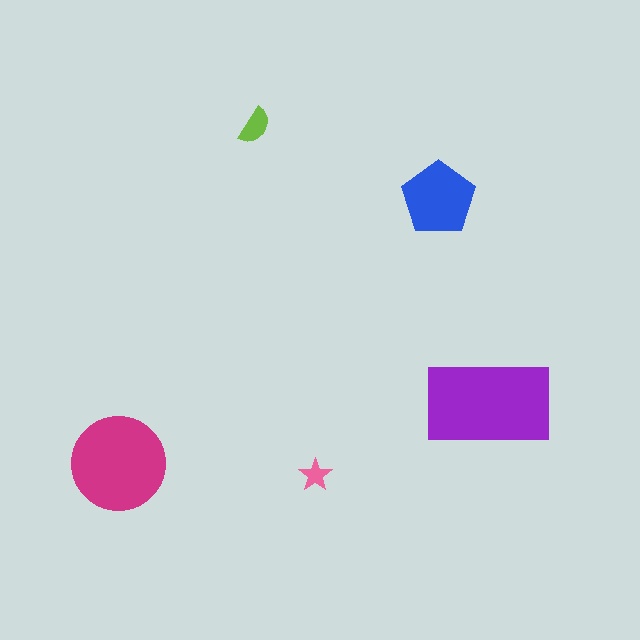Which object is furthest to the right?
The purple rectangle is rightmost.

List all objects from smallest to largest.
The pink star, the lime semicircle, the blue pentagon, the magenta circle, the purple rectangle.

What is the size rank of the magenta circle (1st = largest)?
2nd.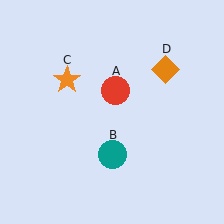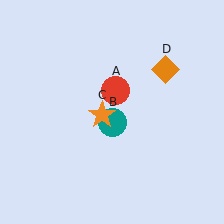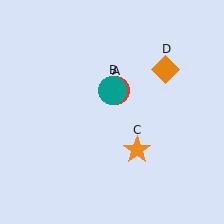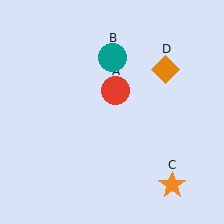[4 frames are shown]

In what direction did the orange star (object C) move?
The orange star (object C) moved down and to the right.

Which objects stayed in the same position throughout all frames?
Red circle (object A) and orange diamond (object D) remained stationary.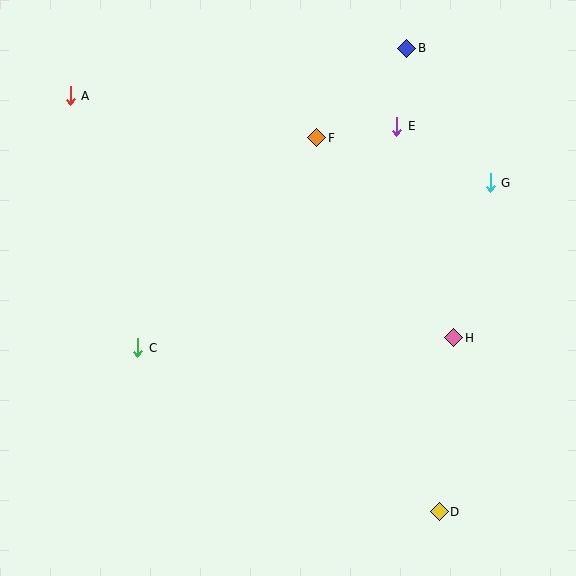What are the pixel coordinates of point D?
Point D is at (439, 512).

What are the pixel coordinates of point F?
Point F is at (317, 138).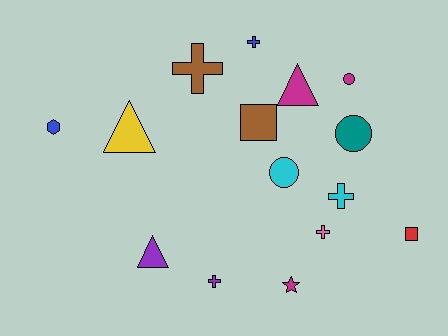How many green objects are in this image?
There are no green objects.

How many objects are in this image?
There are 15 objects.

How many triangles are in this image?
There are 3 triangles.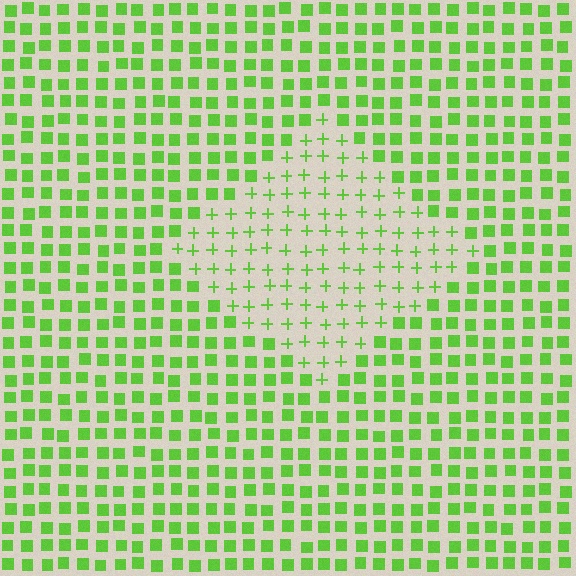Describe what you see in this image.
The image is filled with small lime elements arranged in a uniform grid. A diamond-shaped region contains plus signs, while the surrounding area contains squares. The boundary is defined purely by the change in element shape.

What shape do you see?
I see a diamond.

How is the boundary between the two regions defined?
The boundary is defined by a change in element shape: plus signs inside vs. squares outside. All elements share the same color and spacing.